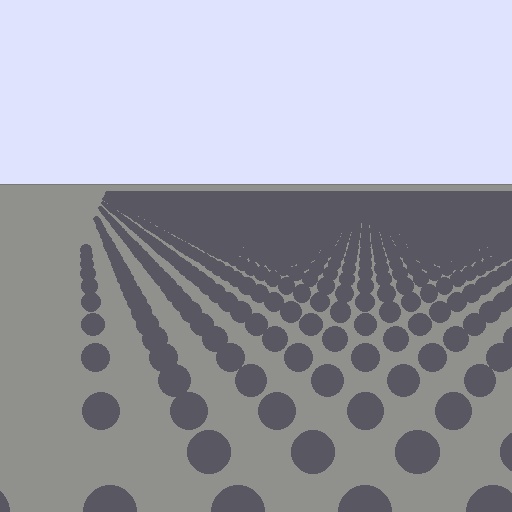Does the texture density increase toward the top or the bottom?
Density increases toward the top.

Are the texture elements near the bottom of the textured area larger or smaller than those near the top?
Larger. Near the bottom, elements are closer to the viewer and appear at a bigger on-screen size.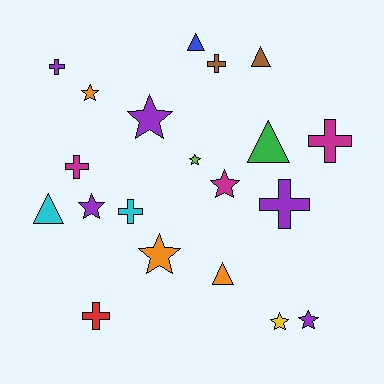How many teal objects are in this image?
There are no teal objects.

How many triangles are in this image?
There are 5 triangles.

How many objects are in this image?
There are 20 objects.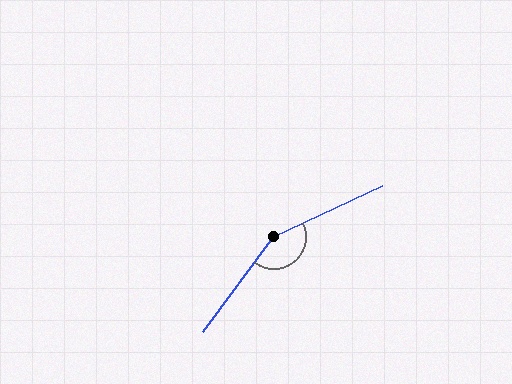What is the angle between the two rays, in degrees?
Approximately 152 degrees.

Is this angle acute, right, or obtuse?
It is obtuse.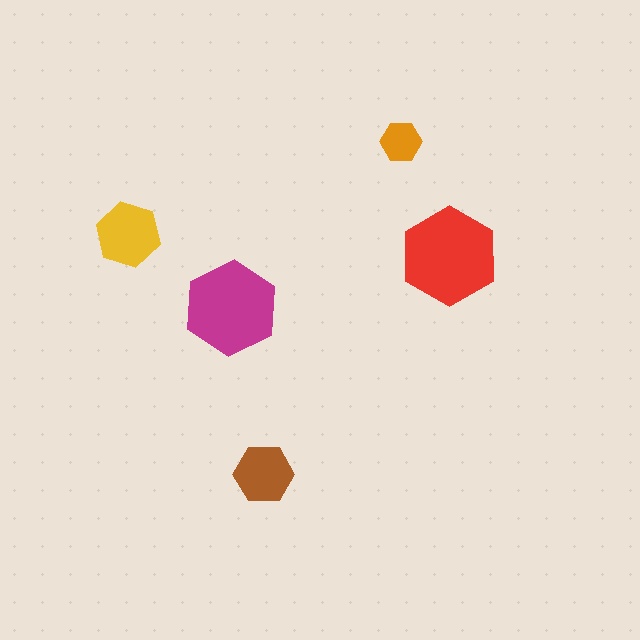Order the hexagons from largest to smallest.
the red one, the magenta one, the yellow one, the brown one, the orange one.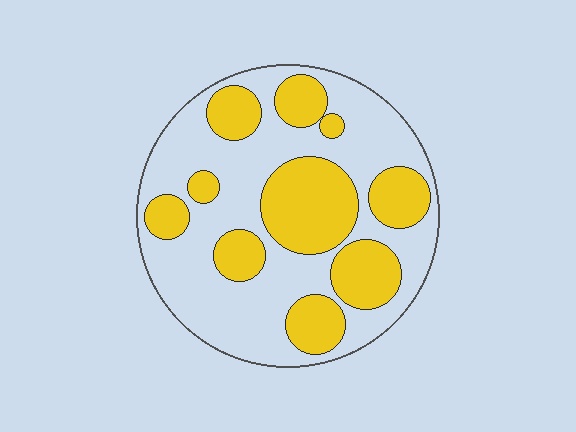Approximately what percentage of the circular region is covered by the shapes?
Approximately 40%.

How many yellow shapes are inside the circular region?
10.